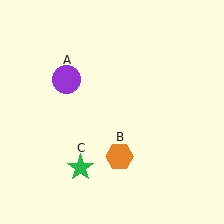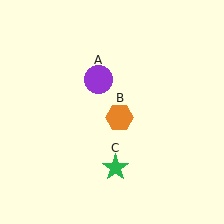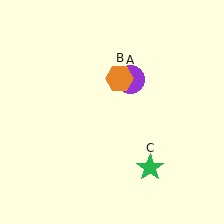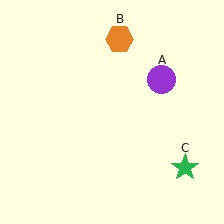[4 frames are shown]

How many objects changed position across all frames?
3 objects changed position: purple circle (object A), orange hexagon (object B), green star (object C).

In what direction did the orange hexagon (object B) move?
The orange hexagon (object B) moved up.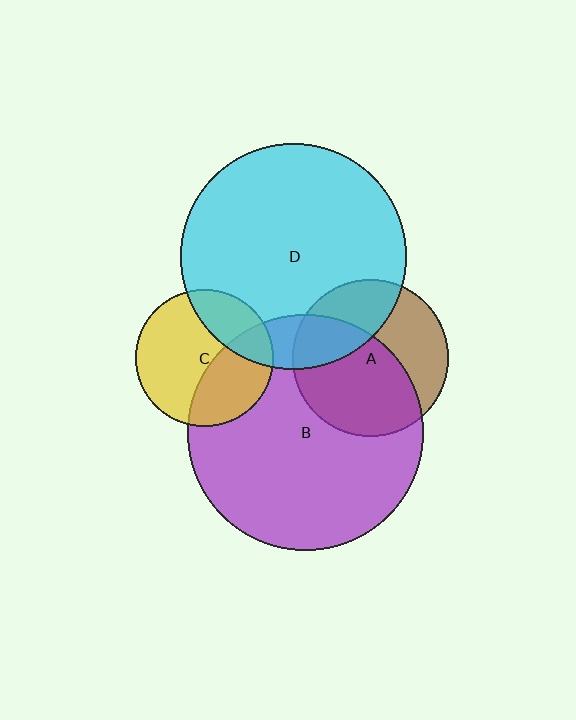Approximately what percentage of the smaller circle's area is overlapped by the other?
Approximately 25%.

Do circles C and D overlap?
Yes.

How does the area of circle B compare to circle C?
Approximately 2.9 times.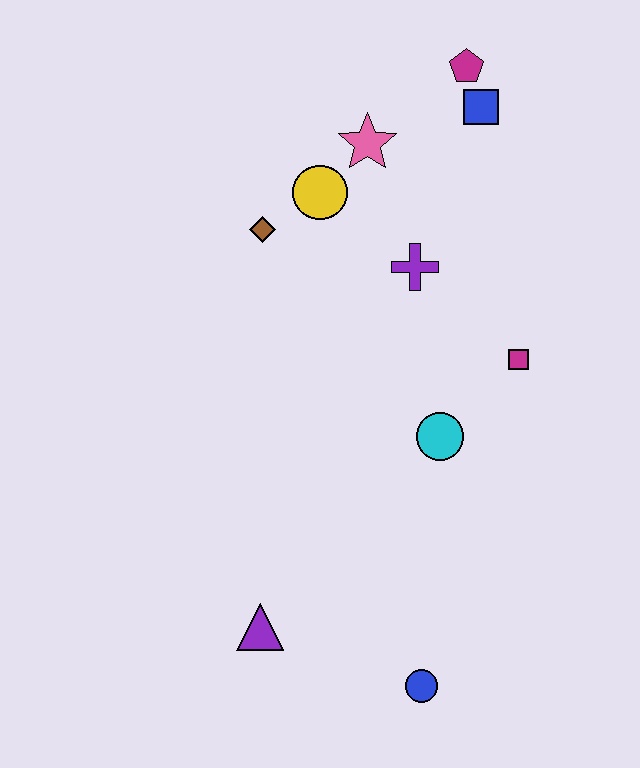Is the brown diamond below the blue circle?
No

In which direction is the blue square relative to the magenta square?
The blue square is above the magenta square.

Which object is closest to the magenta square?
The cyan circle is closest to the magenta square.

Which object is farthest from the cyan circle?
The magenta pentagon is farthest from the cyan circle.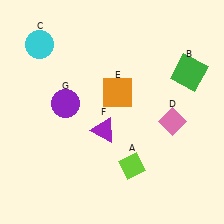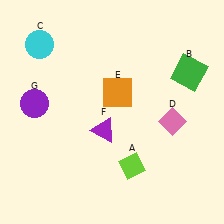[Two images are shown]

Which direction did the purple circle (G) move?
The purple circle (G) moved left.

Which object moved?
The purple circle (G) moved left.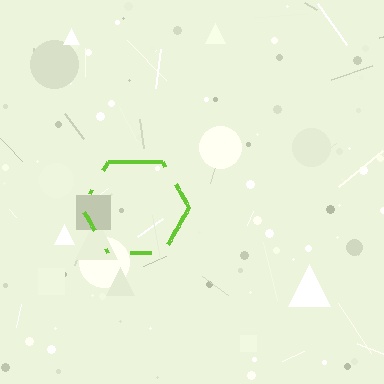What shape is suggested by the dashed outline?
The dashed outline suggests a hexagon.